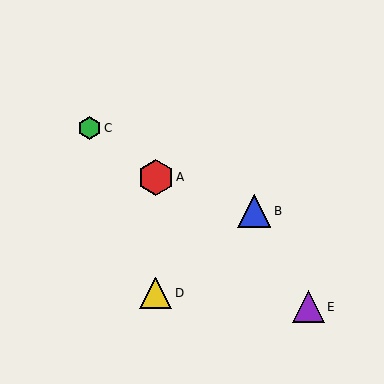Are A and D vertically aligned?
Yes, both are at x≈156.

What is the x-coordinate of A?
Object A is at x≈156.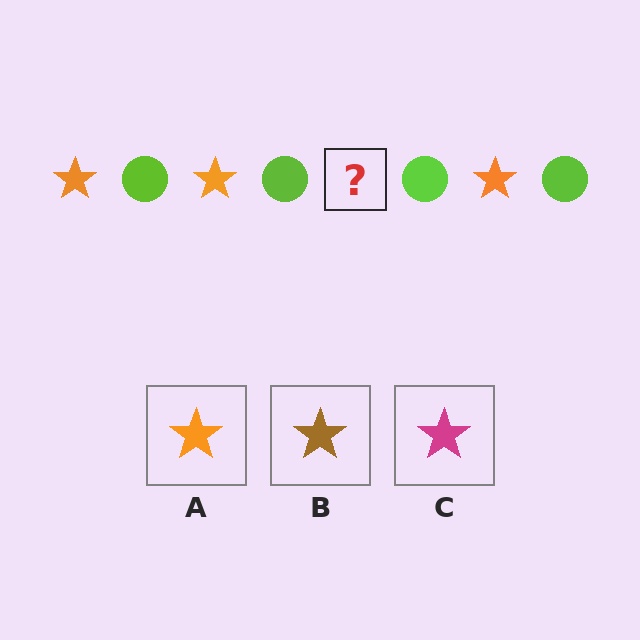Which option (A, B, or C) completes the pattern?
A.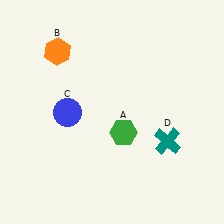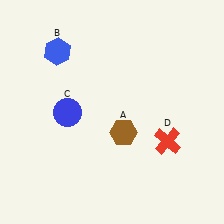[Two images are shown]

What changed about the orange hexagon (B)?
In Image 1, B is orange. In Image 2, it changed to blue.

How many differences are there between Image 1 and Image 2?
There are 3 differences between the two images.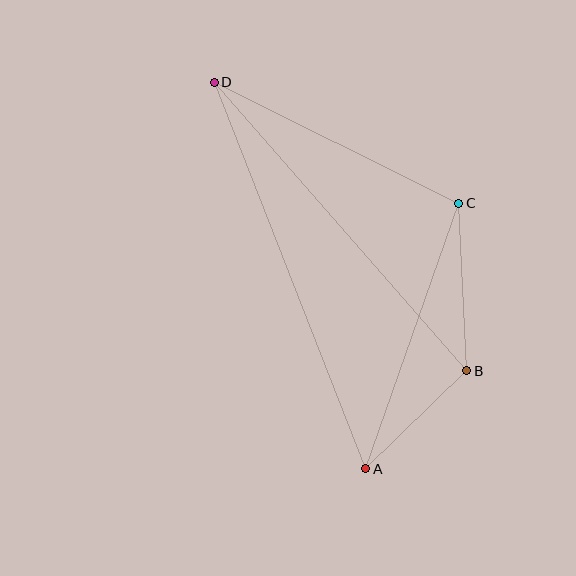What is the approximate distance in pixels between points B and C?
The distance between B and C is approximately 168 pixels.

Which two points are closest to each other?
Points A and B are closest to each other.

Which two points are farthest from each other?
Points A and D are farthest from each other.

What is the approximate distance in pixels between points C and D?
The distance between C and D is approximately 273 pixels.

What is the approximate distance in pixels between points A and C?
The distance between A and C is approximately 281 pixels.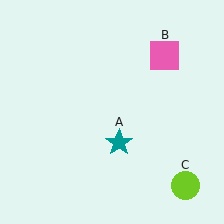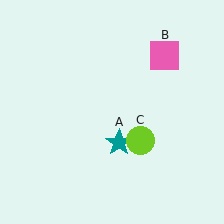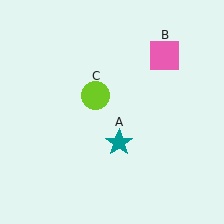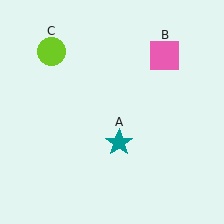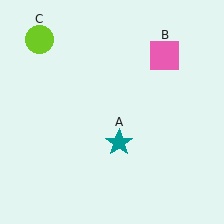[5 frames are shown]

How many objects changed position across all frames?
1 object changed position: lime circle (object C).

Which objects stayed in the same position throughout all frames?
Teal star (object A) and pink square (object B) remained stationary.